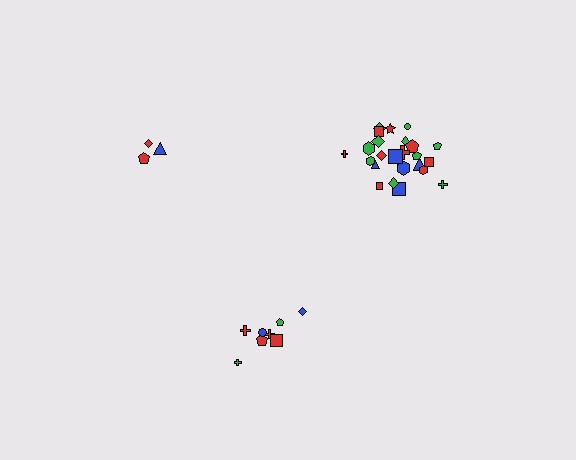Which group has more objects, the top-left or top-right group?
The top-right group.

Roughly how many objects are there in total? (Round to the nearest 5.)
Roughly 35 objects in total.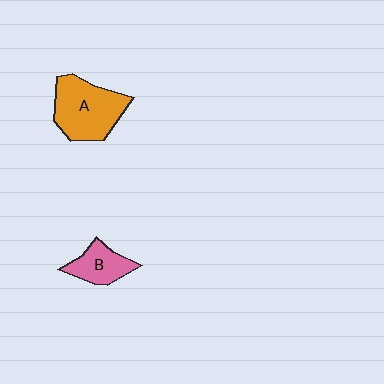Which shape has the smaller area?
Shape B (pink).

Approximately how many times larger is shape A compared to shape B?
Approximately 1.9 times.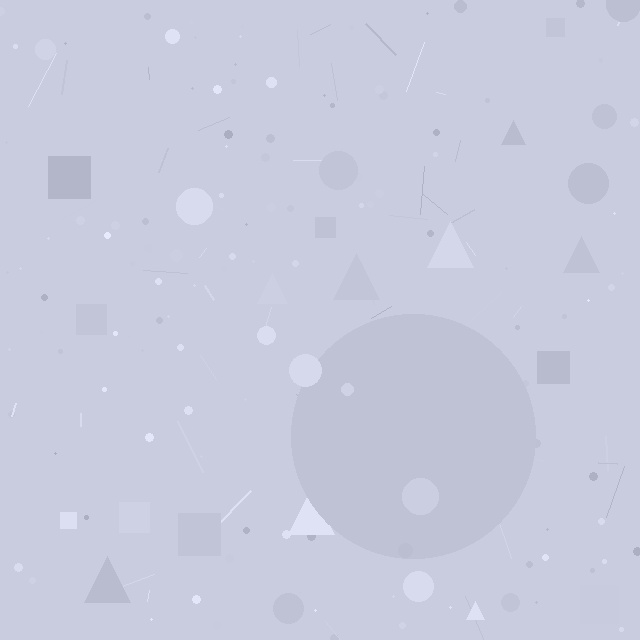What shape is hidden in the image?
A circle is hidden in the image.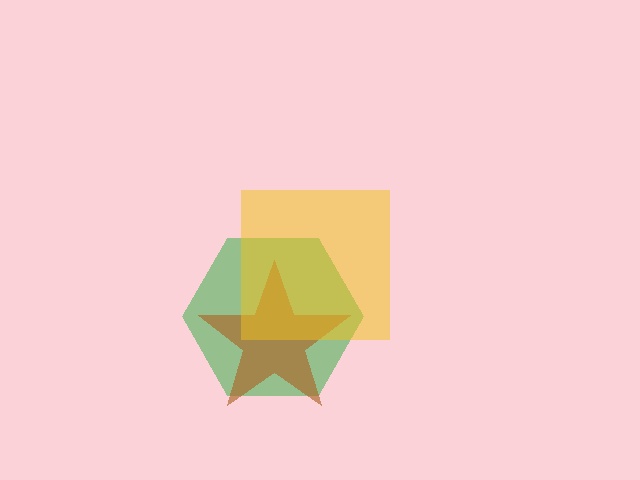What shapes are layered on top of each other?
The layered shapes are: a green hexagon, a brown star, a yellow square.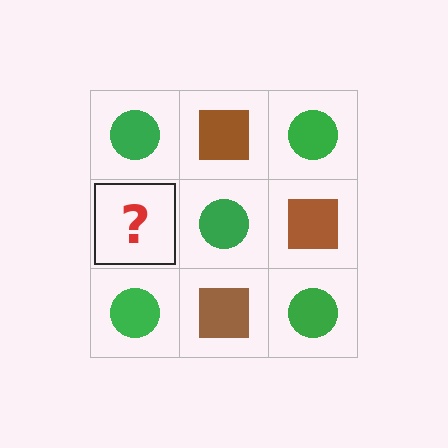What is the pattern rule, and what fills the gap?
The rule is that it alternates green circle and brown square in a checkerboard pattern. The gap should be filled with a brown square.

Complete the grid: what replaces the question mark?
The question mark should be replaced with a brown square.